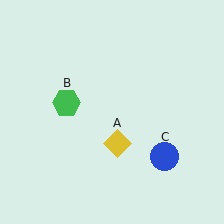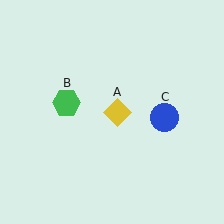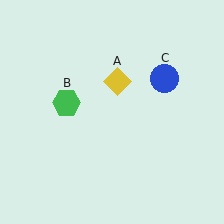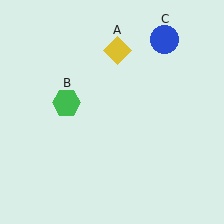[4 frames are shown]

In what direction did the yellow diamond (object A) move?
The yellow diamond (object A) moved up.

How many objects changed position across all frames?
2 objects changed position: yellow diamond (object A), blue circle (object C).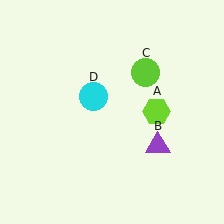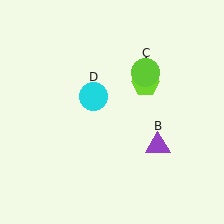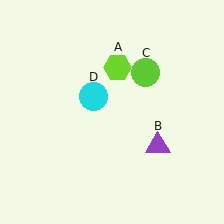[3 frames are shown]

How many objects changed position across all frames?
1 object changed position: lime hexagon (object A).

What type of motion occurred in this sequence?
The lime hexagon (object A) rotated counterclockwise around the center of the scene.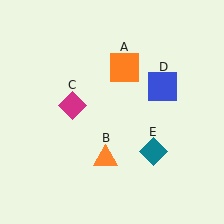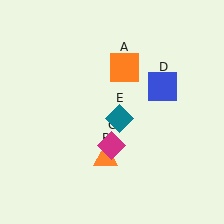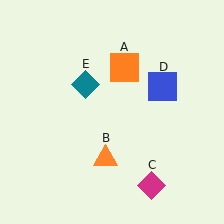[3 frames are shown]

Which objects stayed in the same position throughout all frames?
Orange square (object A) and orange triangle (object B) and blue square (object D) remained stationary.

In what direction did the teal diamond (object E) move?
The teal diamond (object E) moved up and to the left.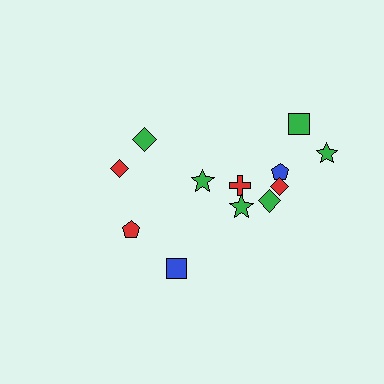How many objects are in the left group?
There are 4 objects.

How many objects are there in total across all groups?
There are 12 objects.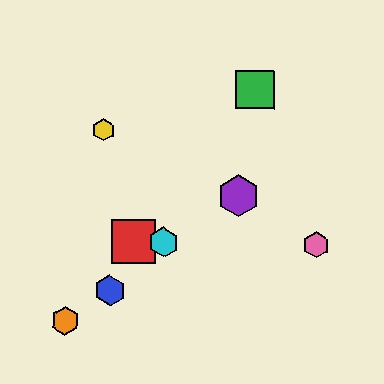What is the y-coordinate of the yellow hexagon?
The yellow hexagon is at y≈130.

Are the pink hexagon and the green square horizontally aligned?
No, the pink hexagon is at y≈245 and the green square is at y≈90.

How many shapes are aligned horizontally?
3 shapes (the red square, the cyan hexagon, the pink hexagon) are aligned horizontally.